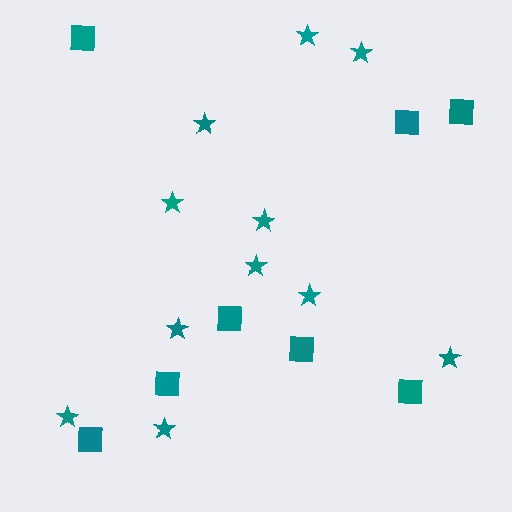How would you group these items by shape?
There are 2 groups: one group of squares (8) and one group of stars (11).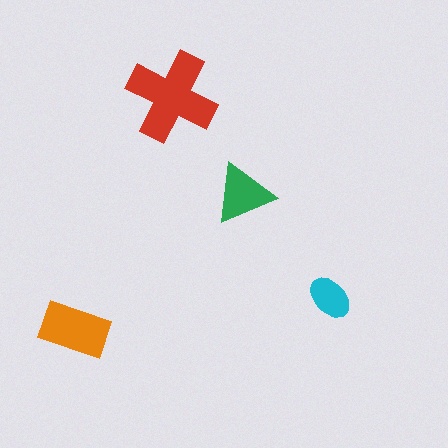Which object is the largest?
The red cross.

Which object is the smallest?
The cyan ellipse.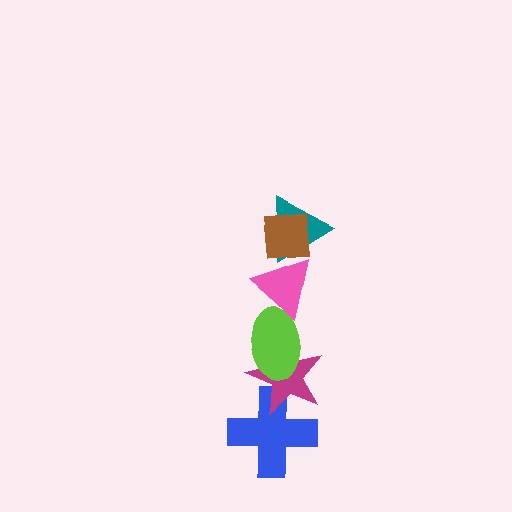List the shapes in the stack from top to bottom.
From top to bottom: the brown square, the teal triangle, the pink triangle, the lime ellipse, the magenta star, the blue cross.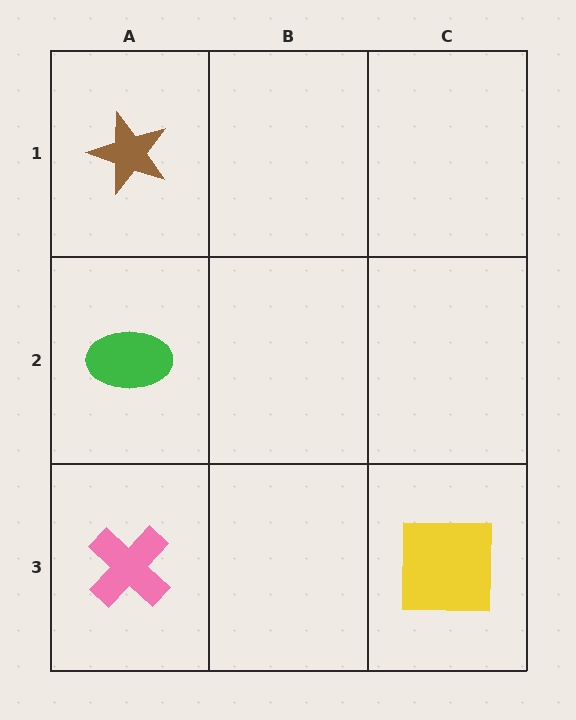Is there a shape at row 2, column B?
No, that cell is empty.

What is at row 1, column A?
A brown star.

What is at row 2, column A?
A green ellipse.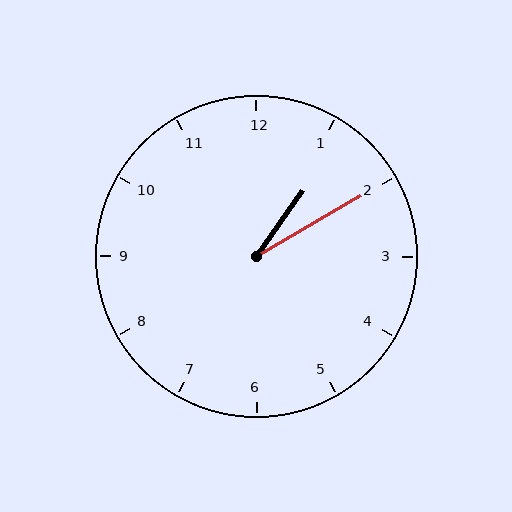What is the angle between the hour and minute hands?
Approximately 25 degrees.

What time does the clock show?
1:10.